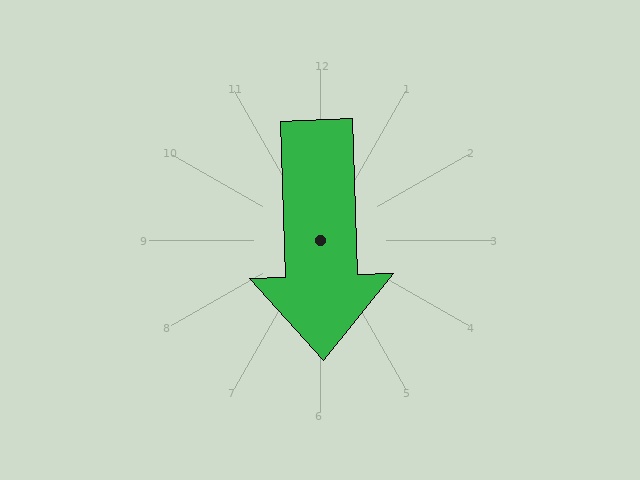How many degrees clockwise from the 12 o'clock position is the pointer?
Approximately 178 degrees.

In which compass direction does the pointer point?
South.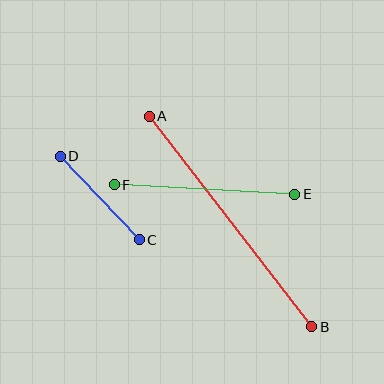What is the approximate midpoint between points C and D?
The midpoint is at approximately (100, 198) pixels.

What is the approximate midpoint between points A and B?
The midpoint is at approximately (230, 222) pixels.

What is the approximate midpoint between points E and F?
The midpoint is at approximately (205, 189) pixels.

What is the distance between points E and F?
The distance is approximately 181 pixels.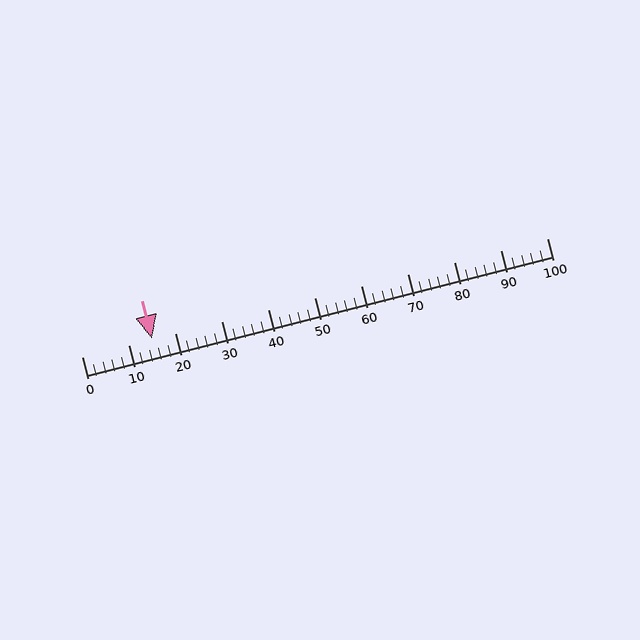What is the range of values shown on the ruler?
The ruler shows values from 0 to 100.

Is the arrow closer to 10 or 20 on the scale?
The arrow is closer to 20.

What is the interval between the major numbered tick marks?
The major tick marks are spaced 10 units apart.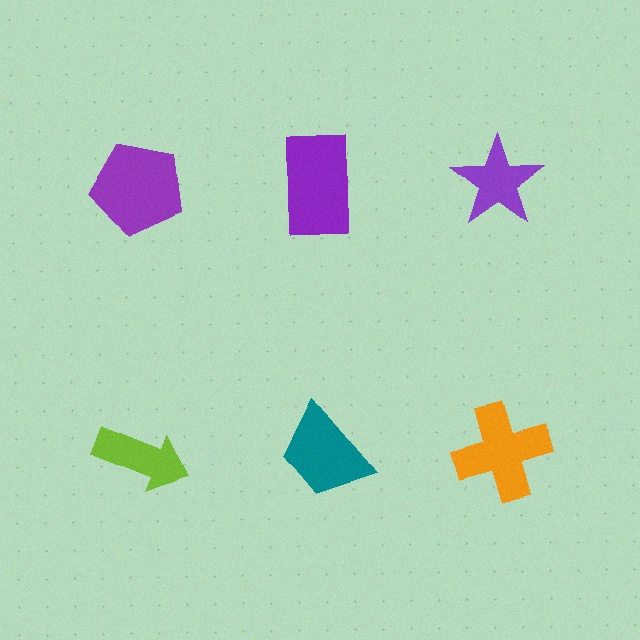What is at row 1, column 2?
A purple rectangle.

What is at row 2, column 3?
An orange cross.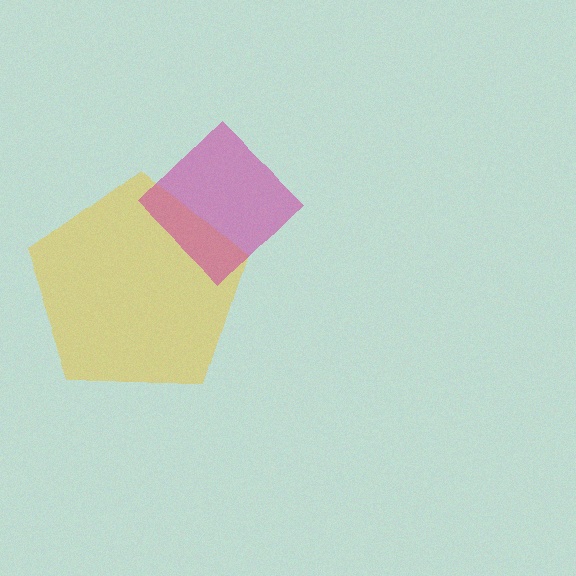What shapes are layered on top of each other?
The layered shapes are: a yellow pentagon, a magenta diamond.